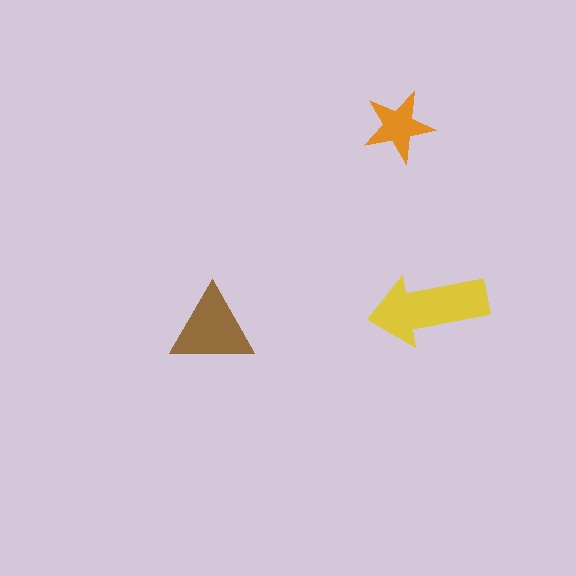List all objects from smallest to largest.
The orange star, the brown triangle, the yellow arrow.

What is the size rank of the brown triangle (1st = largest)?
2nd.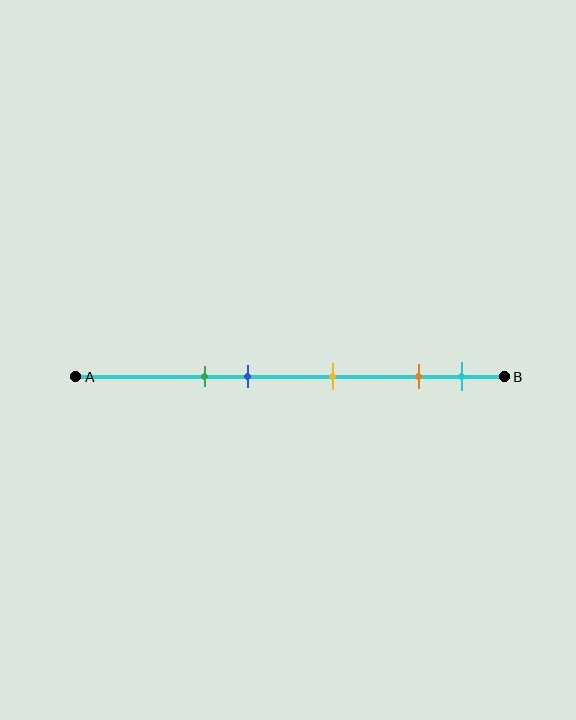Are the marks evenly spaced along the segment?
No, the marks are not evenly spaced.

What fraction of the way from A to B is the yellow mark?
The yellow mark is approximately 60% (0.6) of the way from A to B.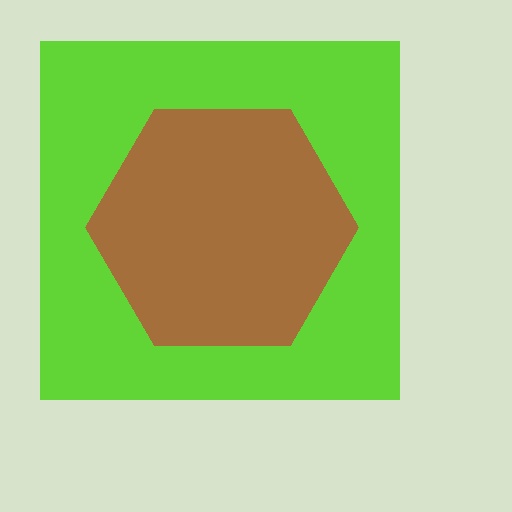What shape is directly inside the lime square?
The brown hexagon.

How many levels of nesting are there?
2.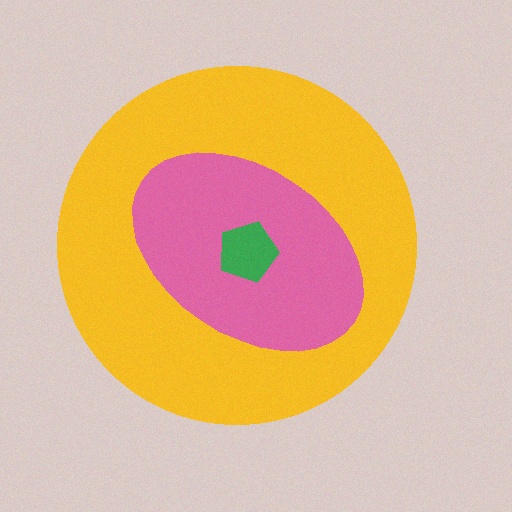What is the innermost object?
The green pentagon.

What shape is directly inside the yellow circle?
The pink ellipse.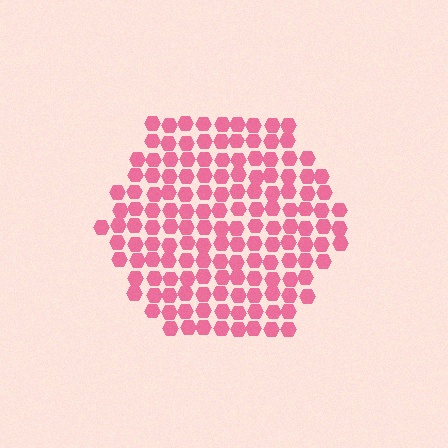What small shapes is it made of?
It is made of small hexagons.